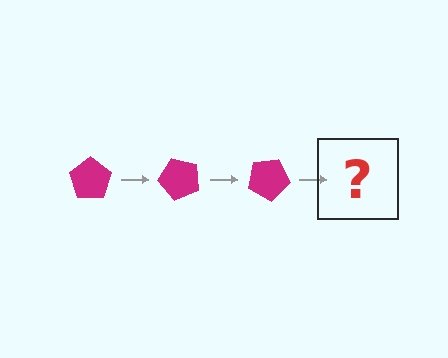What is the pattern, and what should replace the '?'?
The pattern is that the pentagon rotates 50 degrees each step. The '?' should be a magenta pentagon rotated 150 degrees.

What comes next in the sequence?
The next element should be a magenta pentagon rotated 150 degrees.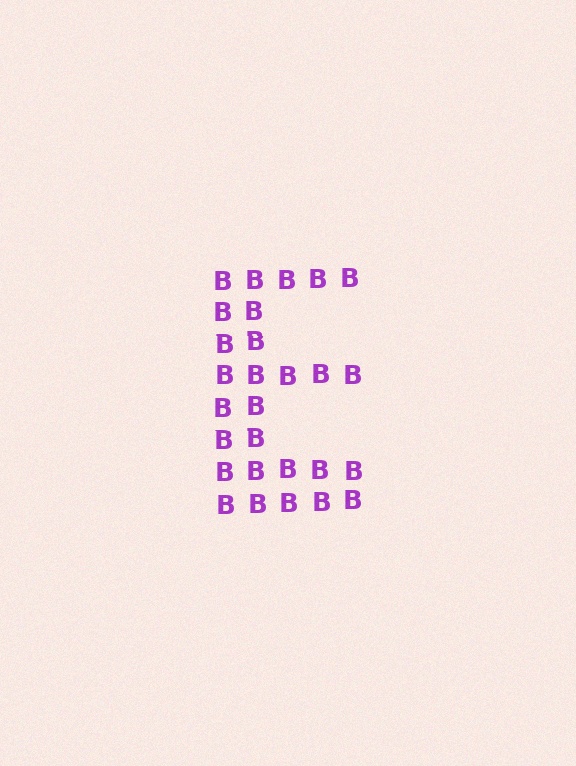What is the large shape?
The large shape is the letter E.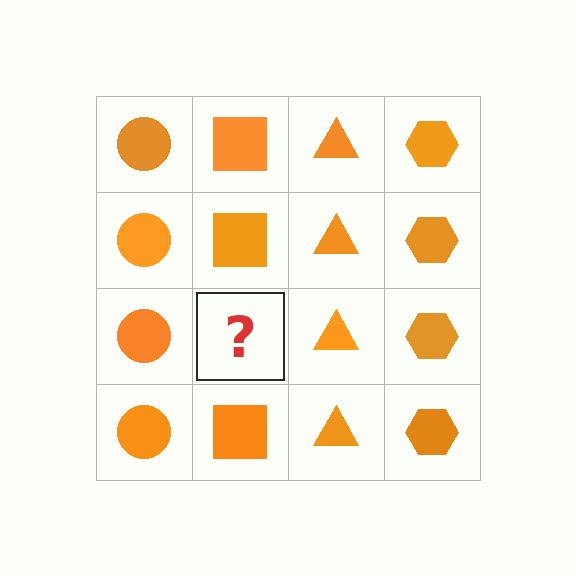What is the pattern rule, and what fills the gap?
The rule is that each column has a consistent shape. The gap should be filled with an orange square.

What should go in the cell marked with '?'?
The missing cell should contain an orange square.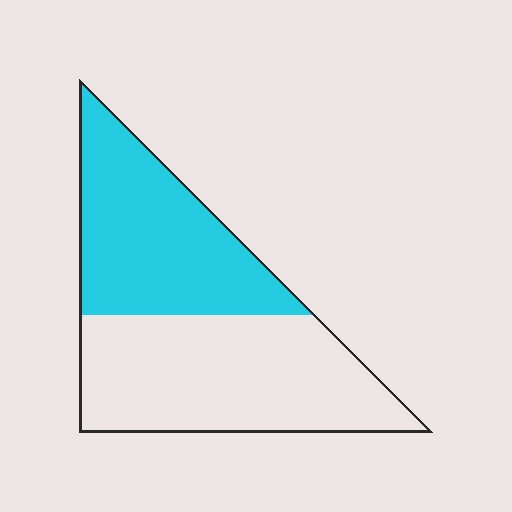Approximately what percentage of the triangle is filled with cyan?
Approximately 45%.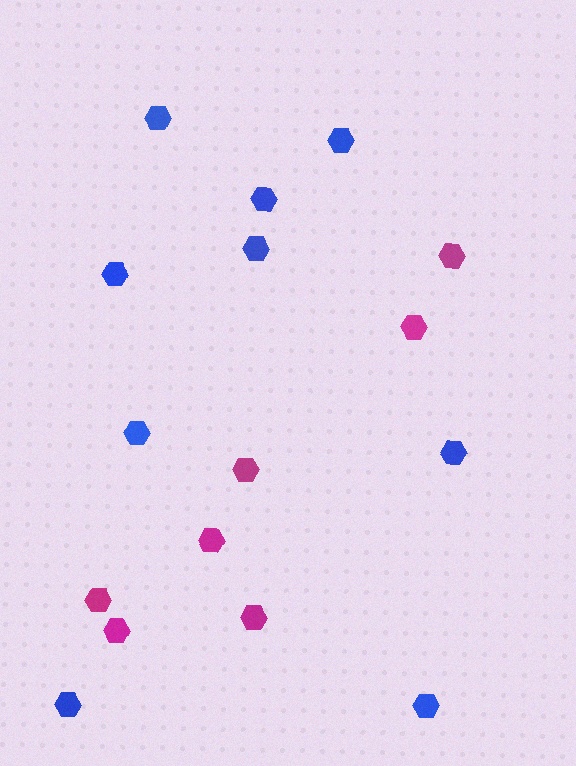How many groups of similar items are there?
There are 2 groups: one group of magenta hexagons (7) and one group of blue hexagons (9).